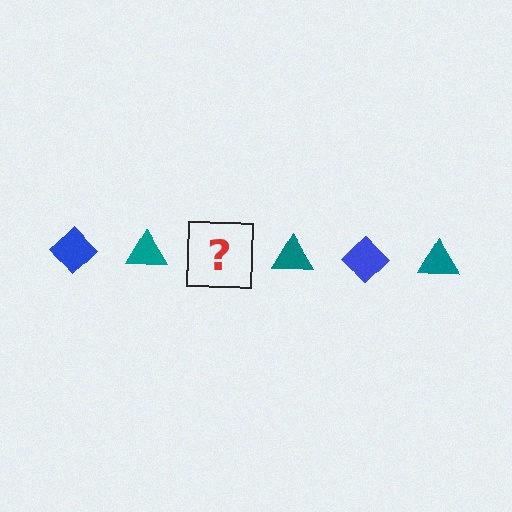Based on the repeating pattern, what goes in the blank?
The blank should be a blue diamond.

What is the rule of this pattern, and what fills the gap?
The rule is that the pattern alternates between blue diamond and teal triangle. The gap should be filled with a blue diamond.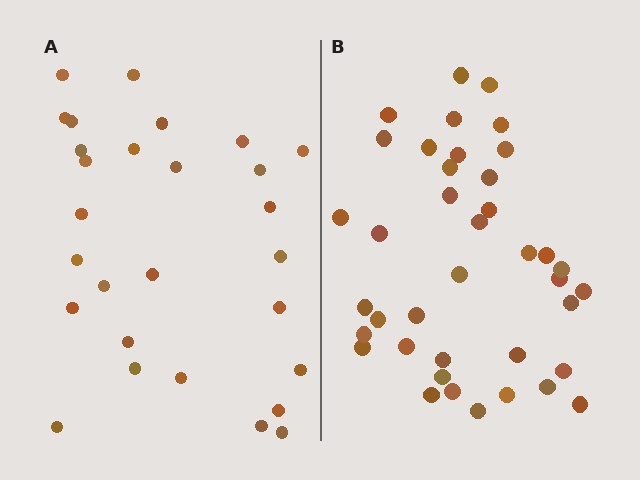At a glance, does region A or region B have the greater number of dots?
Region B (the right region) has more dots.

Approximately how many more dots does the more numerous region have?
Region B has roughly 12 or so more dots than region A.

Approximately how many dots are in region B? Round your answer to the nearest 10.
About 40 dots. (The exact count is 39, which rounds to 40.)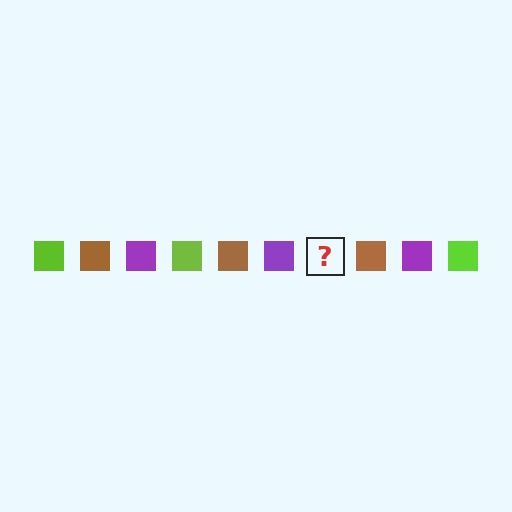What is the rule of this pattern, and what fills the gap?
The rule is that the pattern cycles through lime, brown, purple squares. The gap should be filled with a lime square.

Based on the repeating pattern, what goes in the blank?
The blank should be a lime square.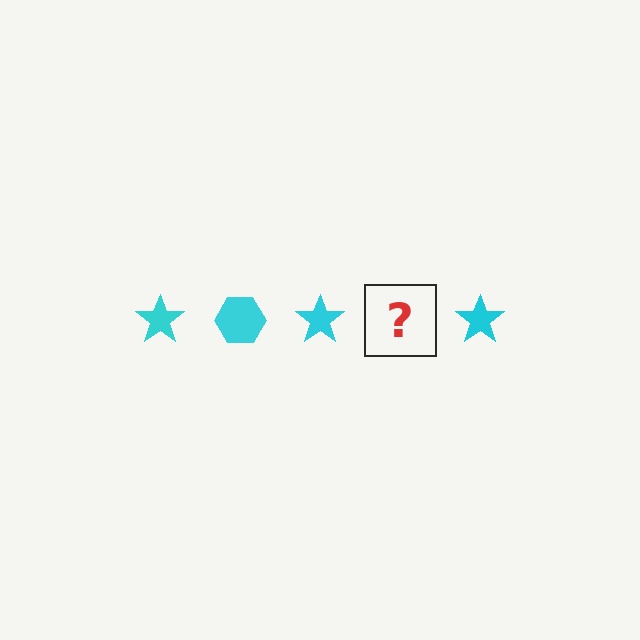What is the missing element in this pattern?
The missing element is a cyan hexagon.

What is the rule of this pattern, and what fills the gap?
The rule is that the pattern cycles through star, hexagon shapes in cyan. The gap should be filled with a cyan hexagon.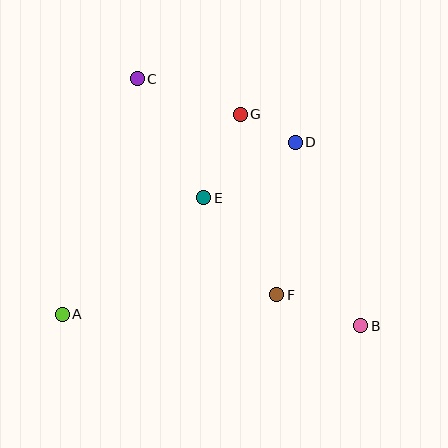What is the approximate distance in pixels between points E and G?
The distance between E and G is approximately 91 pixels.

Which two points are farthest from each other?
Points B and C are farthest from each other.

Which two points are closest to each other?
Points D and G are closest to each other.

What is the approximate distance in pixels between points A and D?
The distance between A and D is approximately 290 pixels.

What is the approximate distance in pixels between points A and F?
The distance between A and F is approximately 215 pixels.